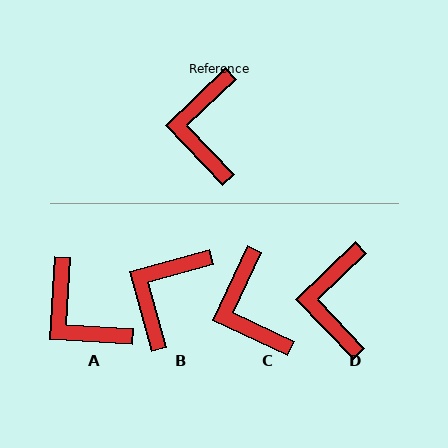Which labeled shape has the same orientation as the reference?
D.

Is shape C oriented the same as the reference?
No, it is off by about 21 degrees.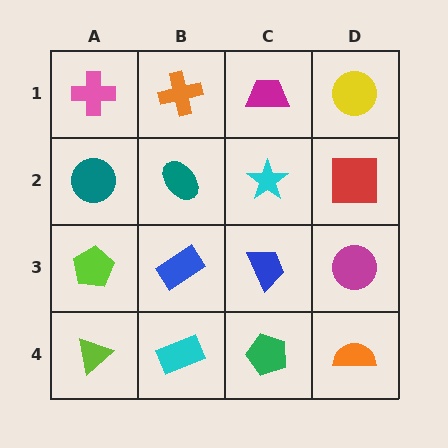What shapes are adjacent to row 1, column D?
A red square (row 2, column D), a magenta trapezoid (row 1, column C).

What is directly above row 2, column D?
A yellow circle.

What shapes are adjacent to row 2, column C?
A magenta trapezoid (row 1, column C), a blue trapezoid (row 3, column C), a teal ellipse (row 2, column B), a red square (row 2, column D).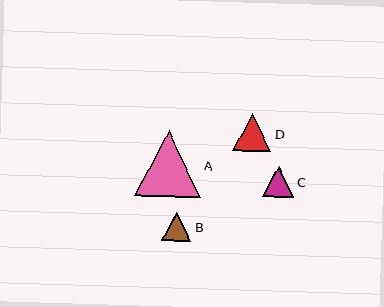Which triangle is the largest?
Triangle A is the largest with a size of approximately 66 pixels.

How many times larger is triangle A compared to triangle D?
Triangle A is approximately 1.7 times the size of triangle D.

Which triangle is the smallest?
Triangle B is the smallest with a size of approximately 29 pixels.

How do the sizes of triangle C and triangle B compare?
Triangle C and triangle B are approximately the same size.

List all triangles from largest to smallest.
From largest to smallest: A, D, C, B.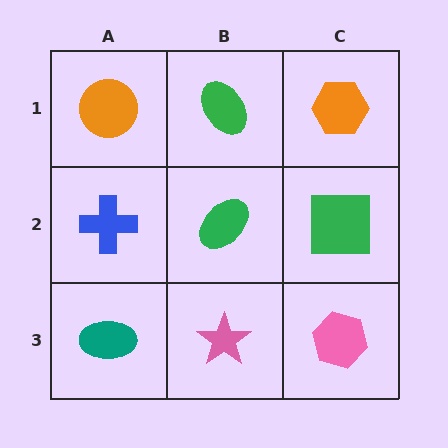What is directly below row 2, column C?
A pink hexagon.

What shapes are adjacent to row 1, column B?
A green ellipse (row 2, column B), an orange circle (row 1, column A), an orange hexagon (row 1, column C).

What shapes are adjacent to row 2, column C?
An orange hexagon (row 1, column C), a pink hexagon (row 3, column C), a green ellipse (row 2, column B).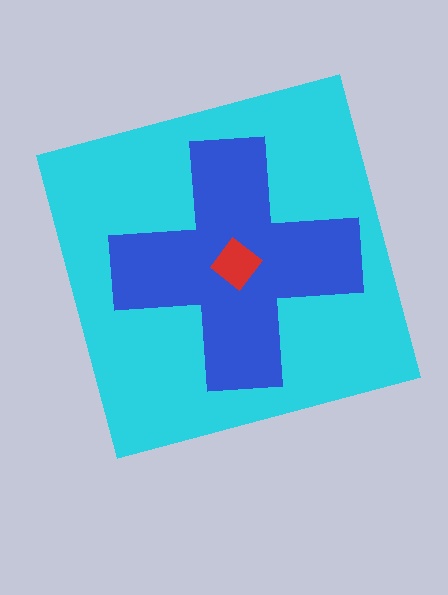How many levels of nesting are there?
3.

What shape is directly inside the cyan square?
The blue cross.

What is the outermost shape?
The cyan square.